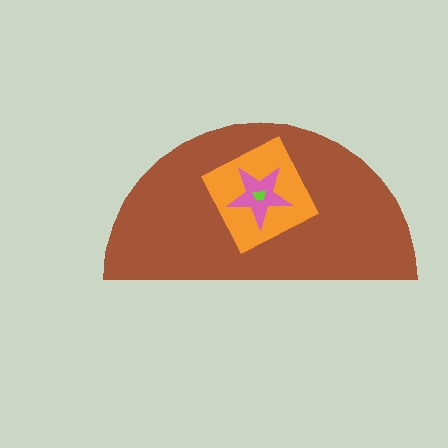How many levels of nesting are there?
4.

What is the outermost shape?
The brown semicircle.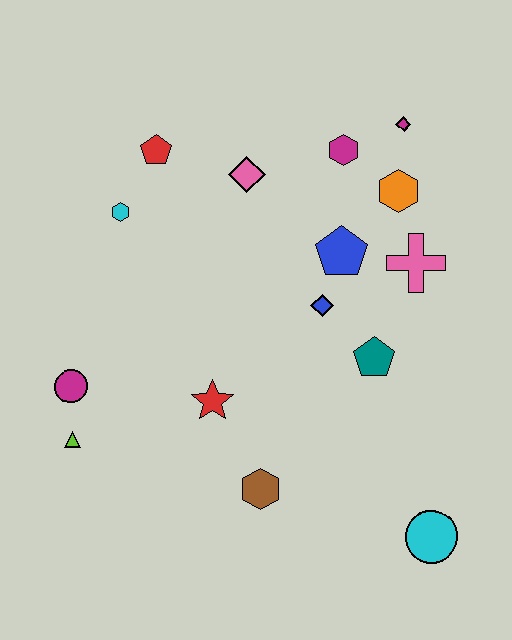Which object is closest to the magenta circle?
The lime triangle is closest to the magenta circle.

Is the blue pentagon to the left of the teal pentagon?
Yes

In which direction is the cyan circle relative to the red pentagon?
The cyan circle is below the red pentagon.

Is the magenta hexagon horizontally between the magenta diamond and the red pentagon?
Yes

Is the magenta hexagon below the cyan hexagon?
No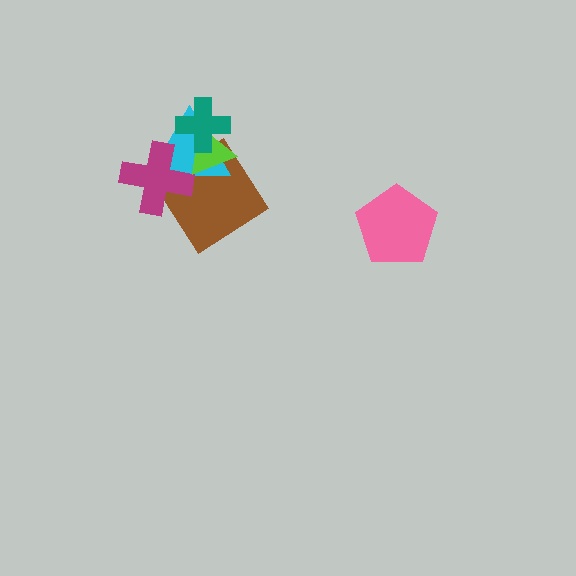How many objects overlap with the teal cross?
2 objects overlap with the teal cross.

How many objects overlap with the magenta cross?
2 objects overlap with the magenta cross.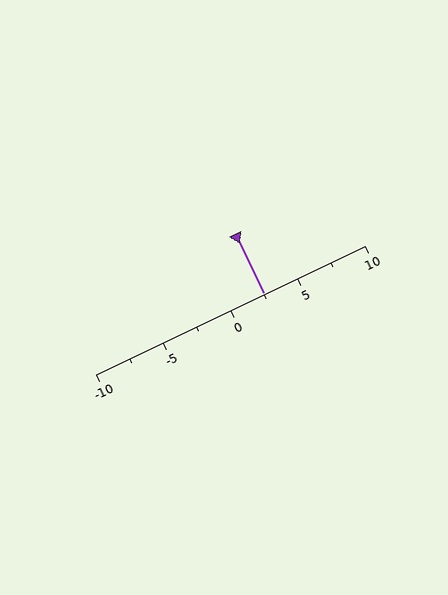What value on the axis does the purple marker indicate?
The marker indicates approximately 2.5.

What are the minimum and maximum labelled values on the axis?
The axis runs from -10 to 10.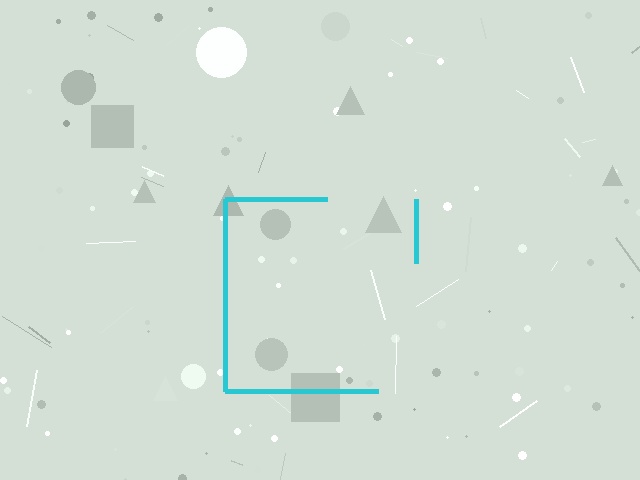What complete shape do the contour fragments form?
The contour fragments form a square.